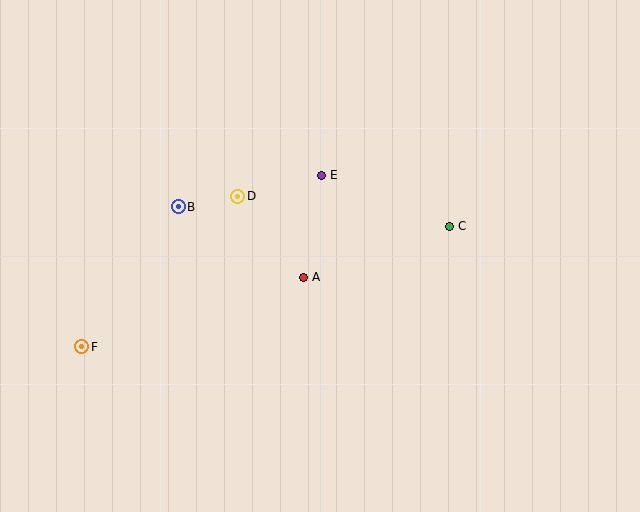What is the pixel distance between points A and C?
The distance between A and C is 155 pixels.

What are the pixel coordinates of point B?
Point B is at (178, 207).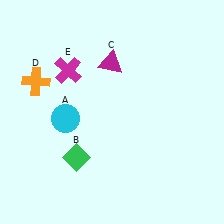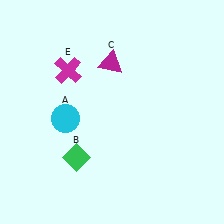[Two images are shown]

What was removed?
The orange cross (D) was removed in Image 2.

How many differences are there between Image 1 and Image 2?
There is 1 difference between the two images.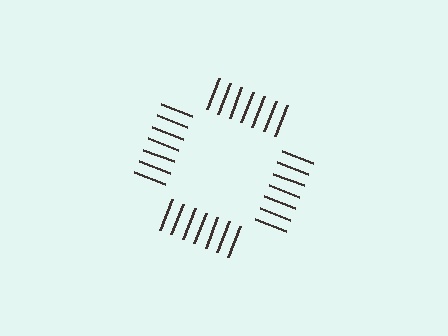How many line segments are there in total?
28 — 7 along each of the 4 edges.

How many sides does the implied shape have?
4 sides — the line-ends trace a square.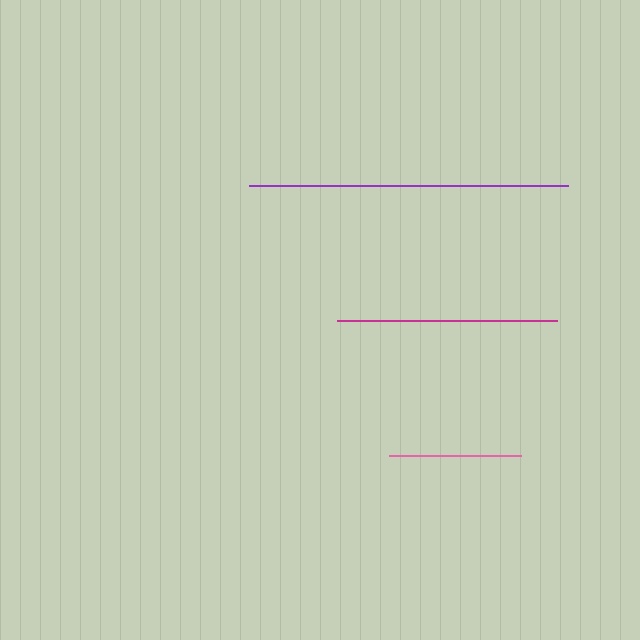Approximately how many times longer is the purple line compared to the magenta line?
The purple line is approximately 1.5 times the length of the magenta line.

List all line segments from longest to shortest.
From longest to shortest: purple, magenta, pink.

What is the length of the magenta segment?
The magenta segment is approximately 220 pixels long.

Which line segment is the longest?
The purple line is the longest at approximately 320 pixels.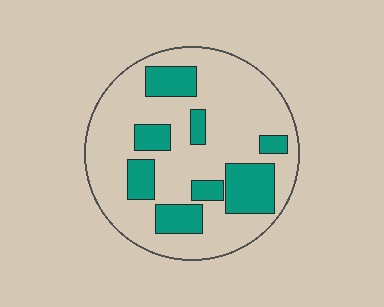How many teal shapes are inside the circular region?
8.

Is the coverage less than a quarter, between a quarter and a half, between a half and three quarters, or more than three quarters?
Between a quarter and a half.